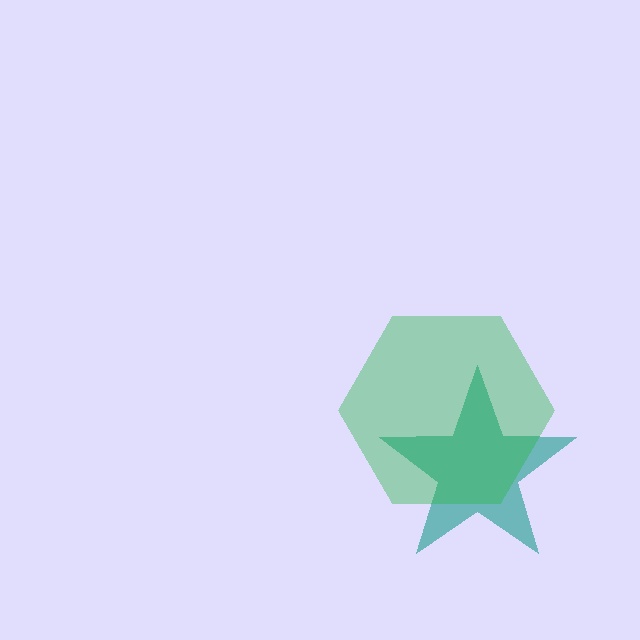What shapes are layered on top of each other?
The layered shapes are: a teal star, a green hexagon.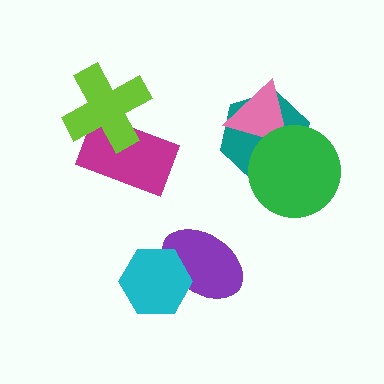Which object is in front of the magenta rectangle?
The lime cross is in front of the magenta rectangle.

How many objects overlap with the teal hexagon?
2 objects overlap with the teal hexagon.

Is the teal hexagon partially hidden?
Yes, it is partially covered by another shape.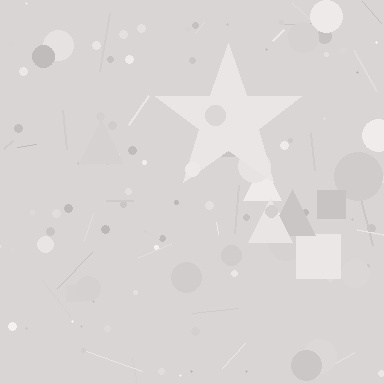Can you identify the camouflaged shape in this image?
The camouflaged shape is a star.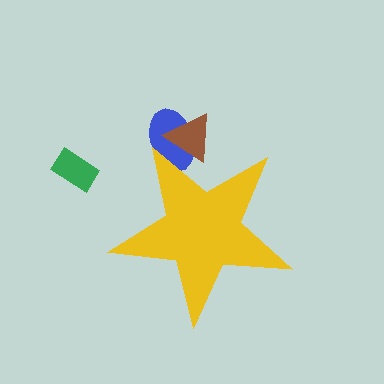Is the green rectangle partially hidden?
No, the green rectangle is fully visible.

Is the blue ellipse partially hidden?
Yes, the blue ellipse is partially hidden behind the yellow star.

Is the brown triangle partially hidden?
Yes, the brown triangle is partially hidden behind the yellow star.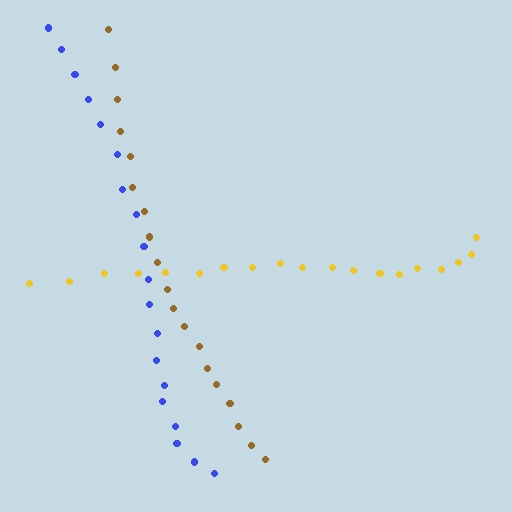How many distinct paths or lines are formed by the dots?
There are 3 distinct paths.